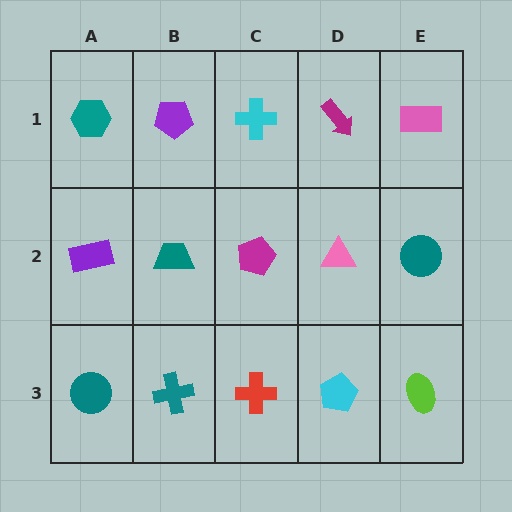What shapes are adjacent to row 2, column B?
A purple pentagon (row 1, column B), a teal cross (row 3, column B), a purple rectangle (row 2, column A), a magenta pentagon (row 2, column C).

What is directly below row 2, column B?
A teal cross.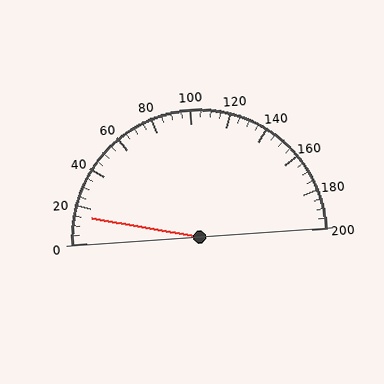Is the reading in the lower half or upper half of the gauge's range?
The reading is in the lower half of the range (0 to 200).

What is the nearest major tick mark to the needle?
The nearest major tick mark is 20.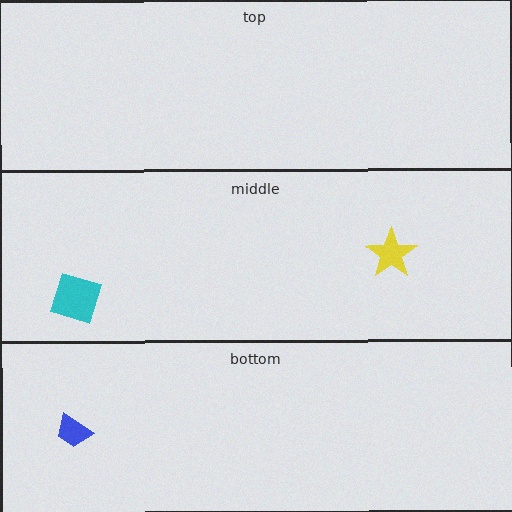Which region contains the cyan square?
The middle region.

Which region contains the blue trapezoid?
The bottom region.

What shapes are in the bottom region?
The blue trapezoid.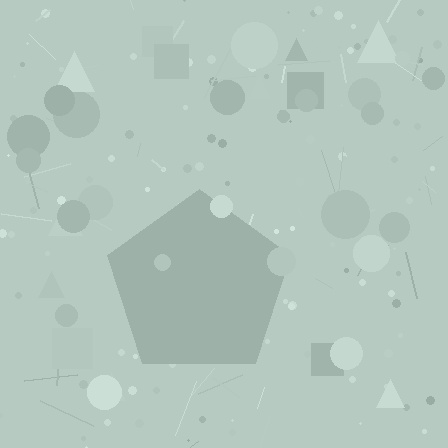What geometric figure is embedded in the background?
A pentagon is embedded in the background.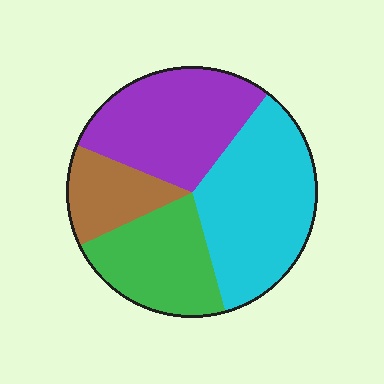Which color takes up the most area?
Cyan, at roughly 35%.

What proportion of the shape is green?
Green takes up about one fifth (1/5) of the shape.